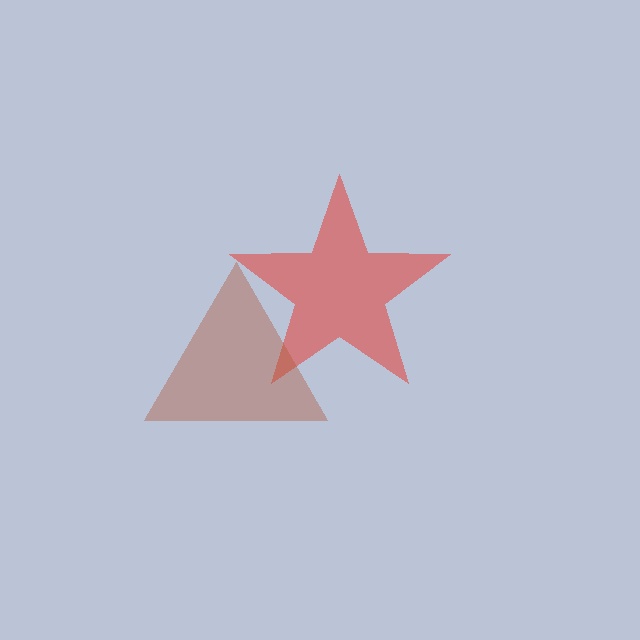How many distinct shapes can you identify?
There are 2 distinct shapes: a red star, a brown triangle.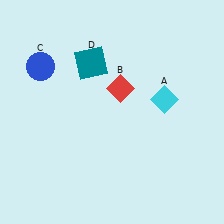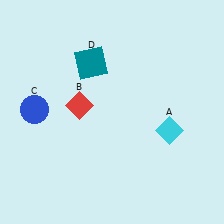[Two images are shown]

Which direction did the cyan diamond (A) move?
The cyan diamond (A) moved down.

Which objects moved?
The objects that moved are: the cyan diamond (A), the red diamond (B), the blue circle (C).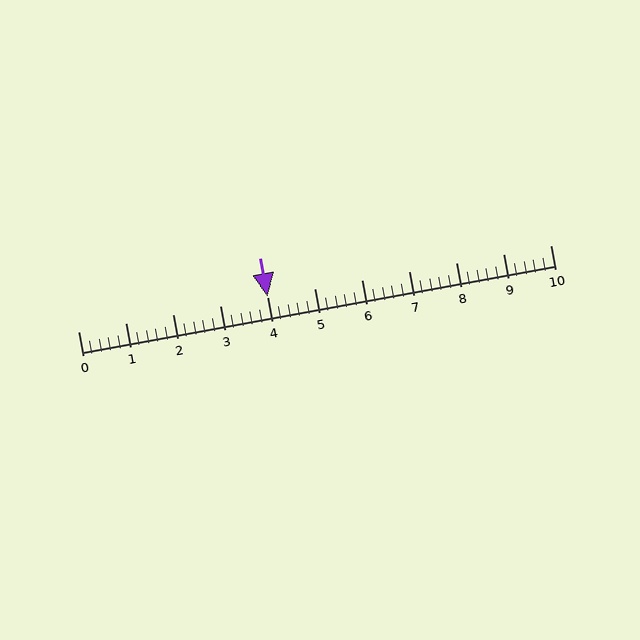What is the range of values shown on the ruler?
The ruler shows values from 0 to 10.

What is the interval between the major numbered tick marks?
The major tick marks are spaced 1 units apart.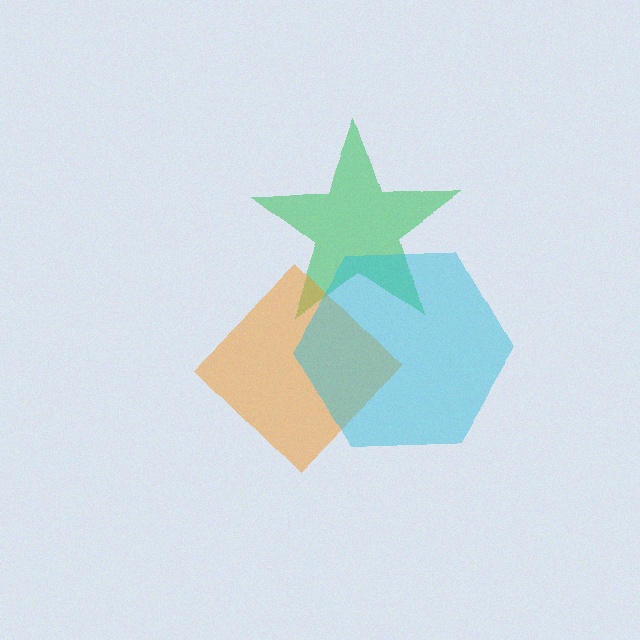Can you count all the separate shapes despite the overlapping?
Yes, there are 3 separate shapes.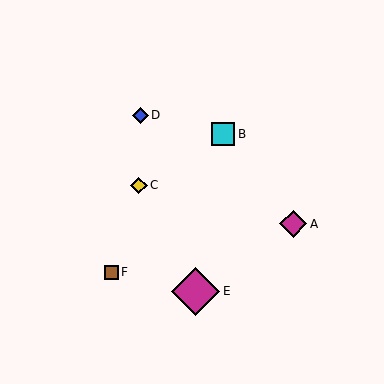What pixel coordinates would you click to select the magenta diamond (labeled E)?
Click at (196, 291) to select the magenta diamond E.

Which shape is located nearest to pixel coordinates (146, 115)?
The blue diamond (labeled D) at (140, 115) is nearest to that location.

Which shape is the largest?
The magenta diamond (labeled E) is the largest.